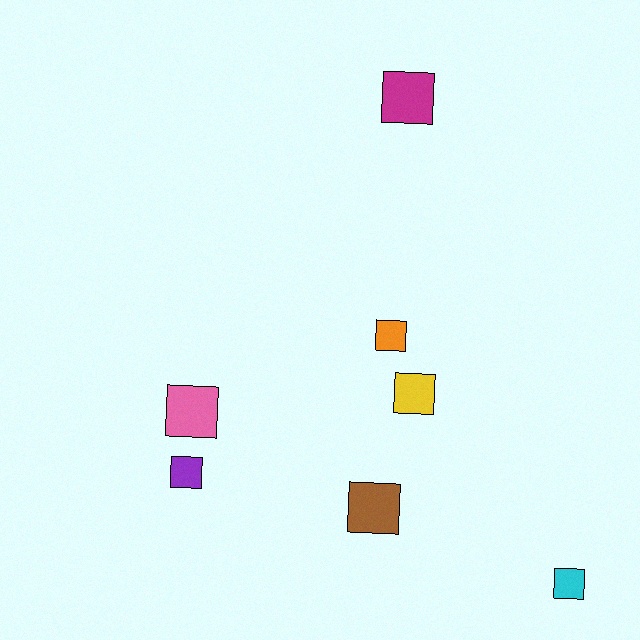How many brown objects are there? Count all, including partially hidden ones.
There is 1 brown object.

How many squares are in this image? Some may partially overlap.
There are 7 squares.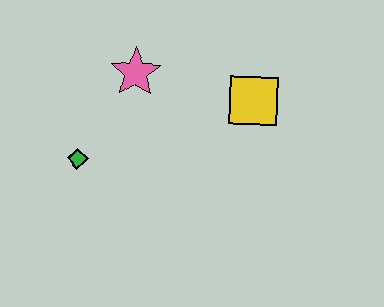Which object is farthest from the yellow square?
The green diamond is farthest from the yellow square.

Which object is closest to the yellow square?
The pink star is closest to the yellow square.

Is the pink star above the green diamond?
Yes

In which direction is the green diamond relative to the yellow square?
The green diamond is to the left of the yellow square.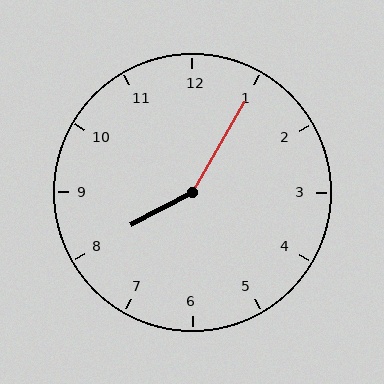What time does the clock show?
8:05.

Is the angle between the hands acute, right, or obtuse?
It is obtuse.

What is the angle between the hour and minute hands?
Approximately 148 degrees.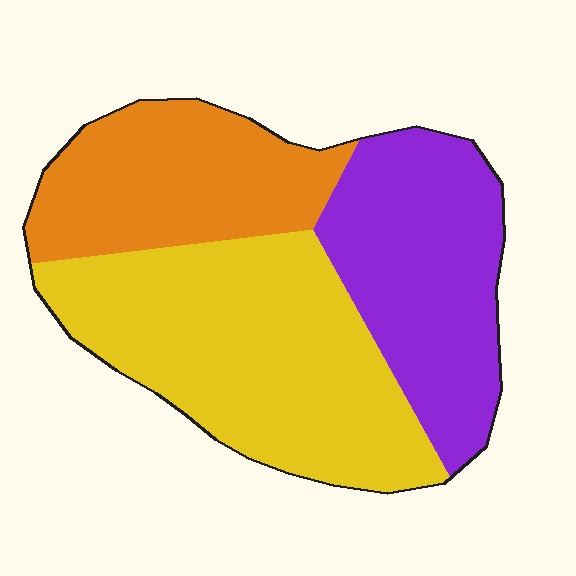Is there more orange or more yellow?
Yellow.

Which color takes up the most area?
Yellow, at roughly 45%.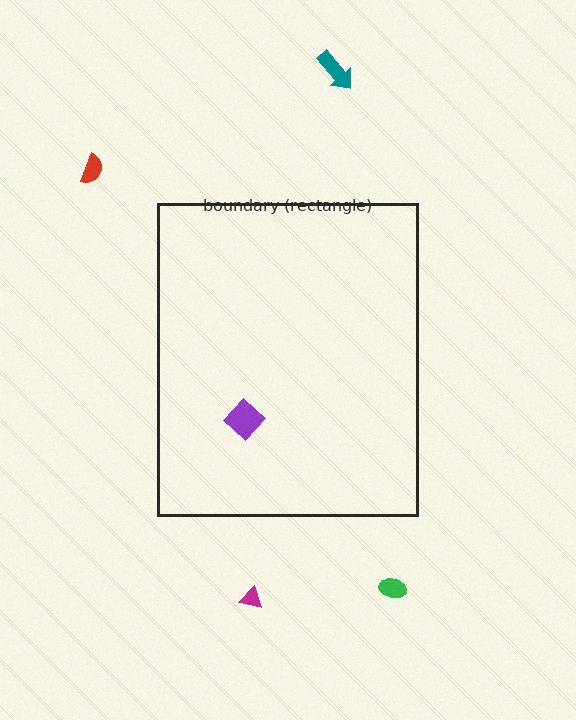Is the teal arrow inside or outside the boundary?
Outside.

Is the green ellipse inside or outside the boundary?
Outside.